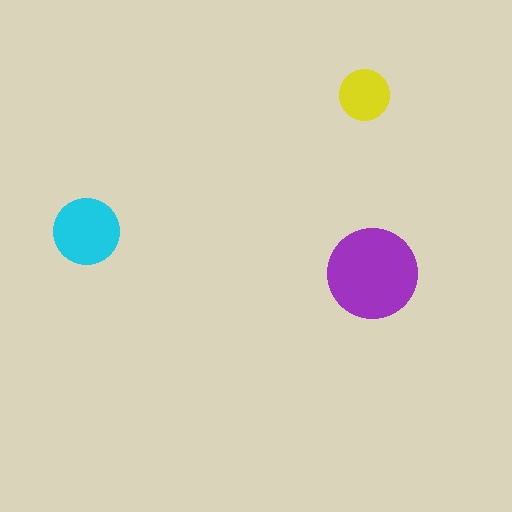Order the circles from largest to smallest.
the purple one, the cyan one, the yellow one.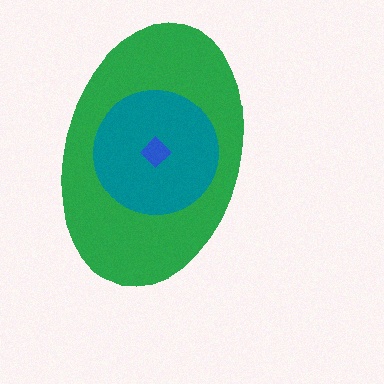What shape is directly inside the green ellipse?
The teal circle.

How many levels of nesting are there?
3.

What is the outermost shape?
The green ellipse.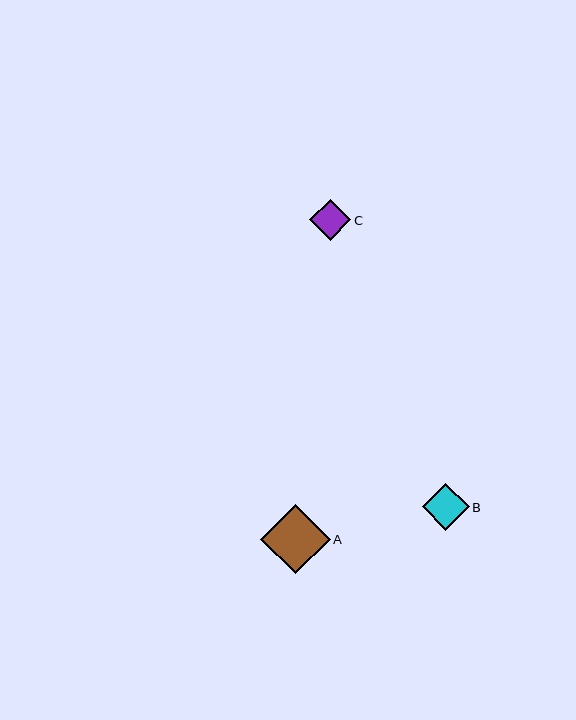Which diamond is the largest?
Diamond A is the largest with a size of approximately 70 pixels.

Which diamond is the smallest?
Diamond C is the smallest with a size of approximately 41 pixels.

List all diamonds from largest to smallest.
From largest to smallest: A, B, C.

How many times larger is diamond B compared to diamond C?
Diamond B is approximately 1.2 times the size of diamond C.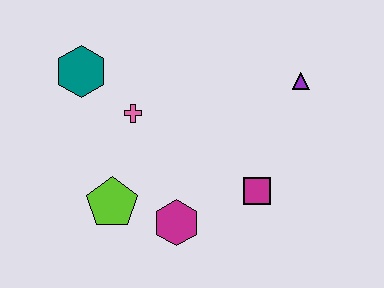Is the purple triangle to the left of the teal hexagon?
No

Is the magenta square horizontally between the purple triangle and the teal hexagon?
Yes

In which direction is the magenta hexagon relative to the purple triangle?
The magenta hexagon is below the purple triangle.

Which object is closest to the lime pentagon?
The magenta hexagon is closest to the lime pentagon.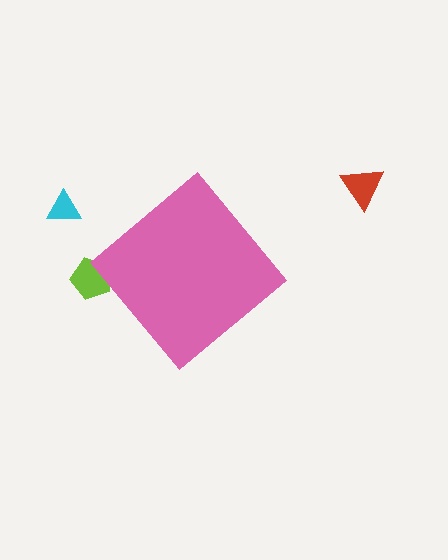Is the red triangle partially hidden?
No, the red triangle is fully visible.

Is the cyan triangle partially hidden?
No, the cyan triangle is fully visible.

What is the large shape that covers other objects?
A pink diamond.